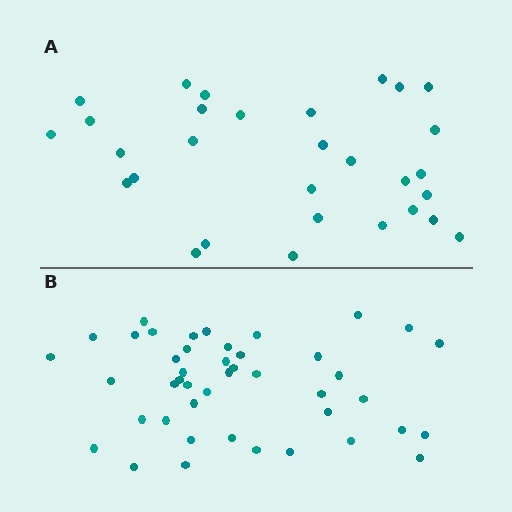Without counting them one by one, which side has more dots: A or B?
Region B (the bottom region) has more dots.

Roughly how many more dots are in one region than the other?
Region B has approximately 15 more dots than region A.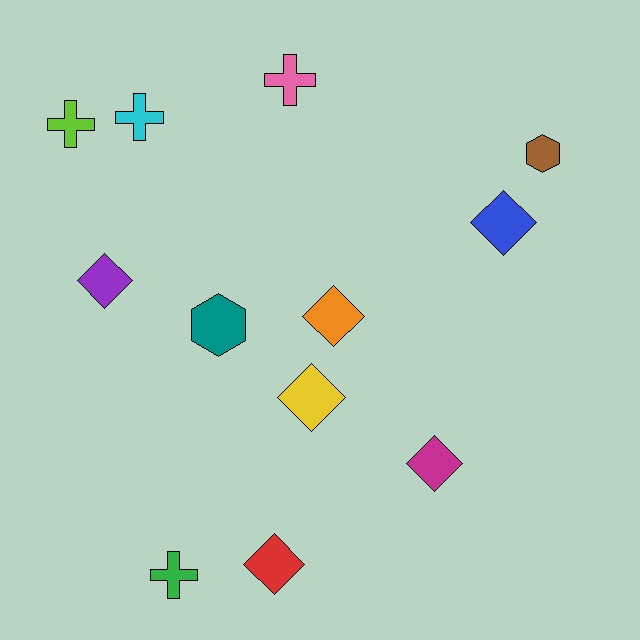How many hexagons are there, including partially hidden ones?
There are 2 hexagons.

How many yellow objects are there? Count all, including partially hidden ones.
There is 1 yellow object.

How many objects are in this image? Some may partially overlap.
There are 12 objects.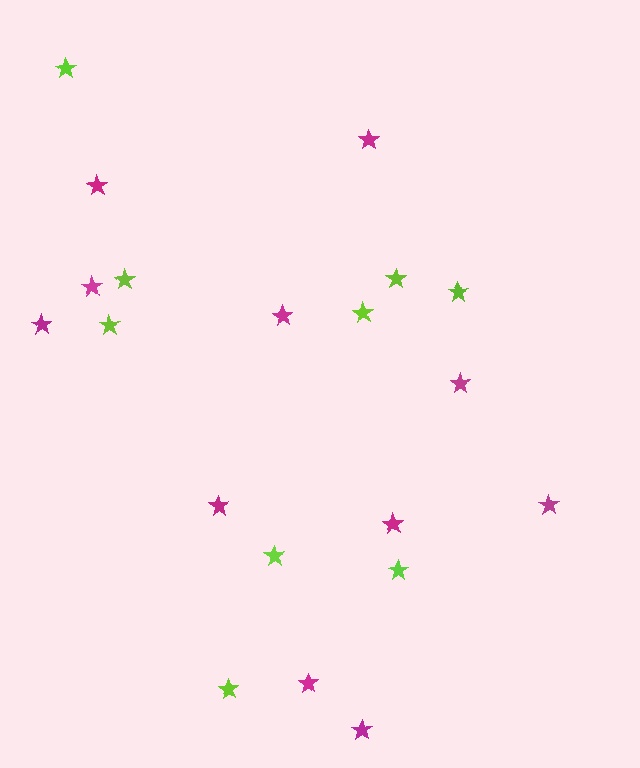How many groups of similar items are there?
There are 2 groups: one group of lime stars (9) and one group of magenta stars (11).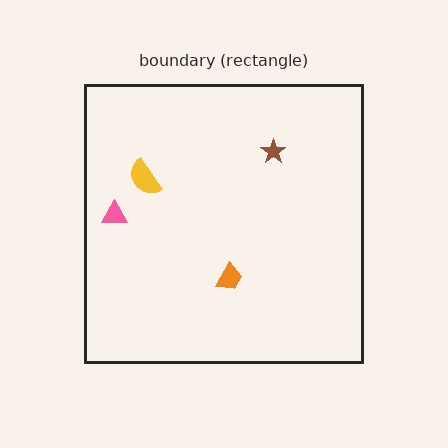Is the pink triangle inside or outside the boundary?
Inside.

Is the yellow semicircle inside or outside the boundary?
Inside.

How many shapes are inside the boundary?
4 inside, 0 outside.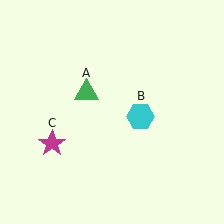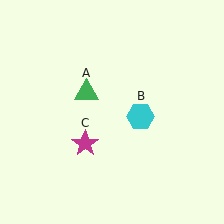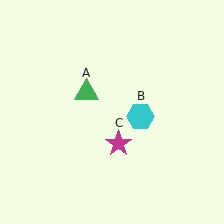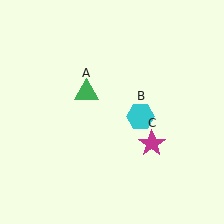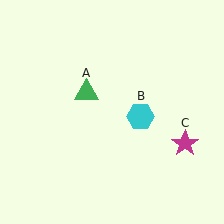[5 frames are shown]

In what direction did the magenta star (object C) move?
The magenta star (object C) moved right.